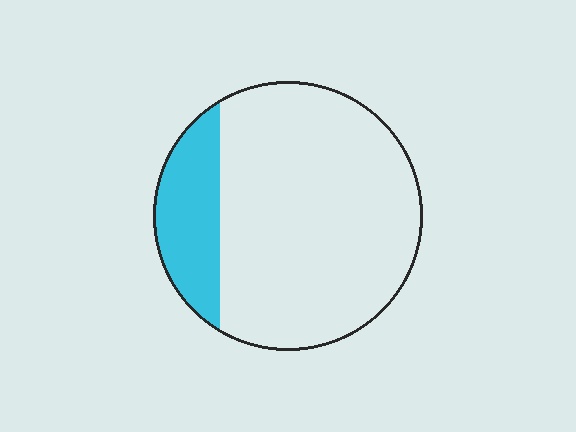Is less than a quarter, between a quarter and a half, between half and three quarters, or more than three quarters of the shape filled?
Less than a quarter.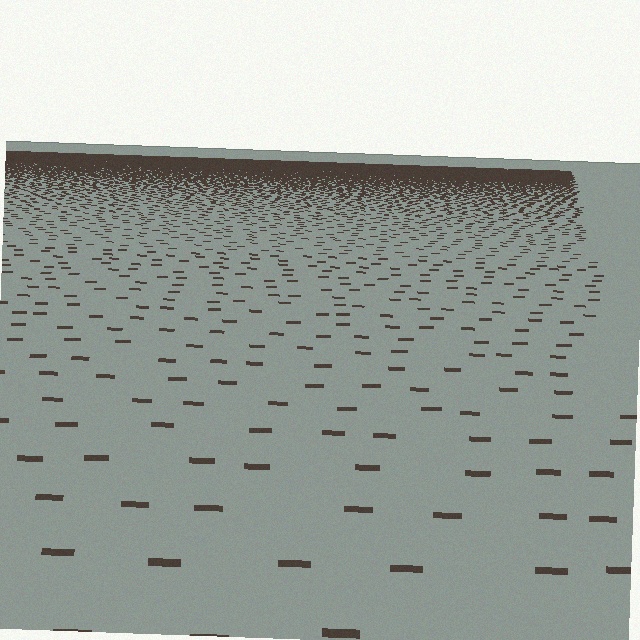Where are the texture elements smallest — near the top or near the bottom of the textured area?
Near the top.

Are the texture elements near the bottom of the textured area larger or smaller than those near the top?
Larger. Near the bottom, elements are closer to the viewer and appear at a bigger on-screen size.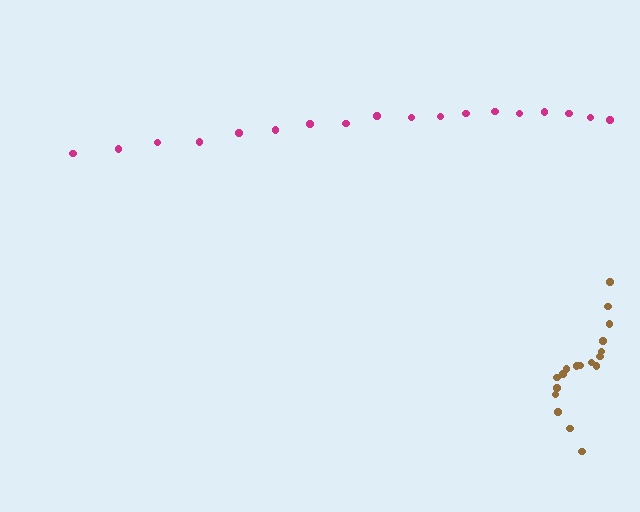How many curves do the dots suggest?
There are 2 distinct paths.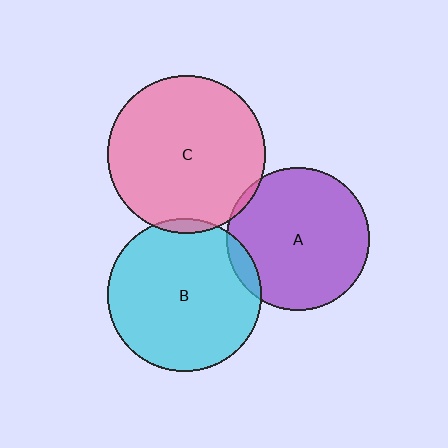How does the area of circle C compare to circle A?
Approximately 1.2 times.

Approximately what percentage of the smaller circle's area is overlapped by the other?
Approximately 5%.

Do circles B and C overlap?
Yes.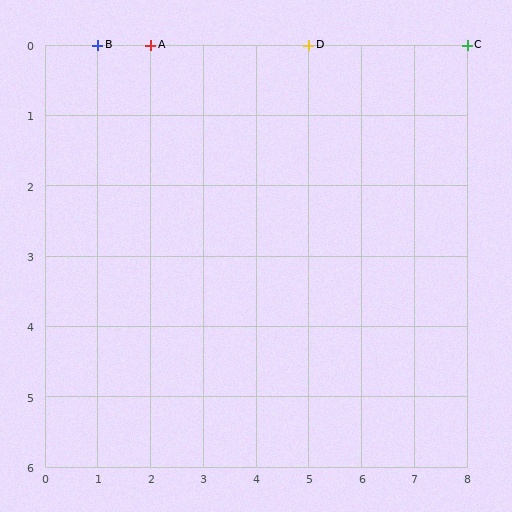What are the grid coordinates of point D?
Point D is at grid coordinates (5, 0).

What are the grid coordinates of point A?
Point A is at grid coordinates (2, 0).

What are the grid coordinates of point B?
Point B is at grid coordinates (1, 0).